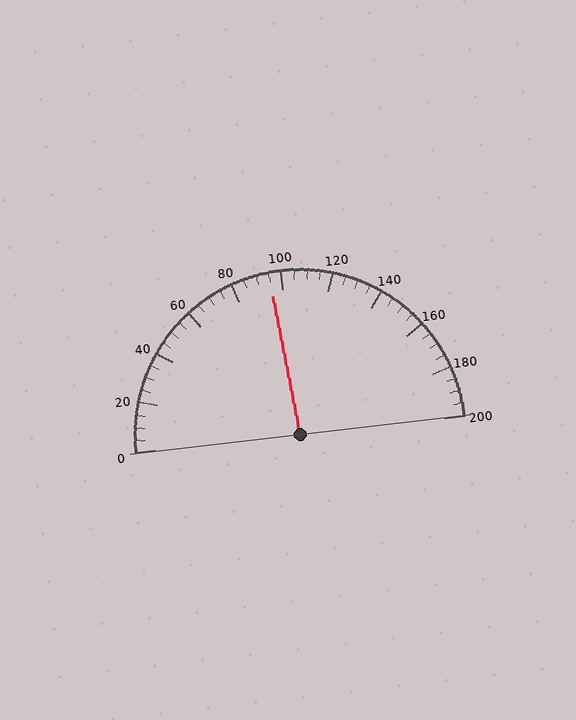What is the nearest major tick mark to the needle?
The nearest major tick mark is 100.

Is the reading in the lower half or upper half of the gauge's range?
The reading is in the lower half of the range (0 to 200).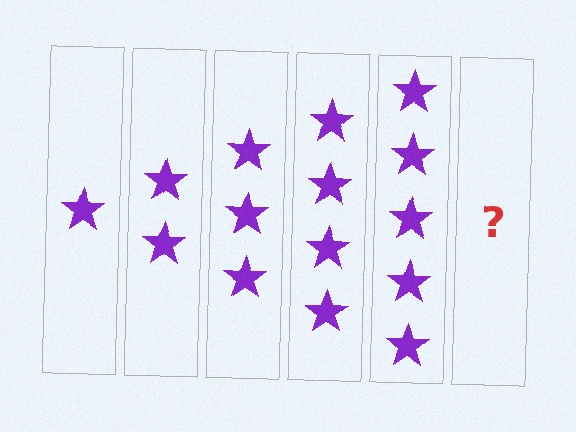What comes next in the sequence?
The next element should be 6 stars.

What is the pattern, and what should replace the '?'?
The pattern is that each step adds one more star. The '?' should be 6 stars.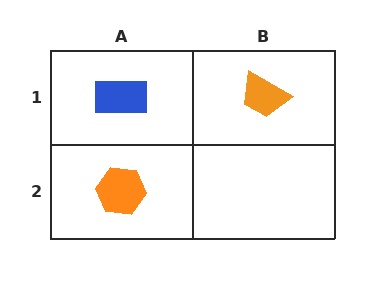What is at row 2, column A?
An orange hexagon.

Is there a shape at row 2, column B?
No, that cell is empty.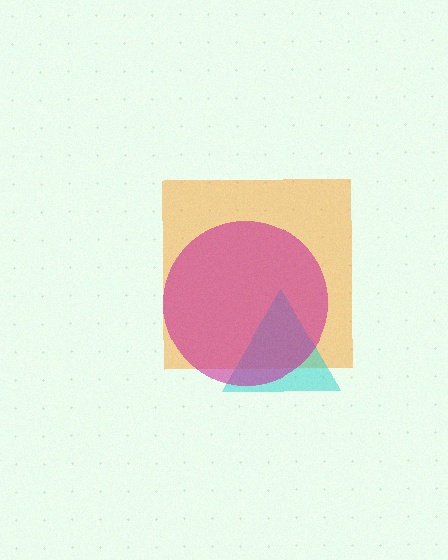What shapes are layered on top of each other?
The layered shapes are: an orange square, a cyan triangle, a magenta circle.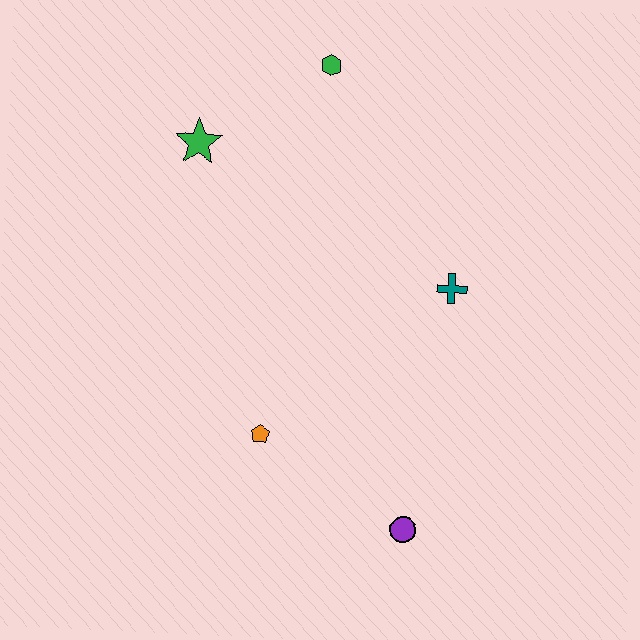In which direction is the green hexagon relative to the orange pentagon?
The green hexagon is above the orange pentagon.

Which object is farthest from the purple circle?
The green hexagon is farthest from the purple circle.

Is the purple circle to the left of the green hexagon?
No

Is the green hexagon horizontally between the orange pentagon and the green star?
No